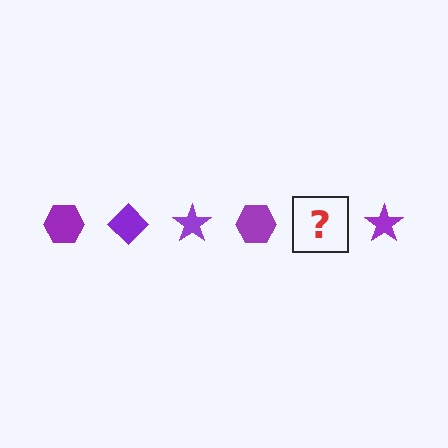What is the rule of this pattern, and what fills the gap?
The rule is that the pattern cycles through hexagon, diamond, star shapes in purple. The gap should be filled with a purple diamond.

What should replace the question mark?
The question mark should be replaced with a purple diamond.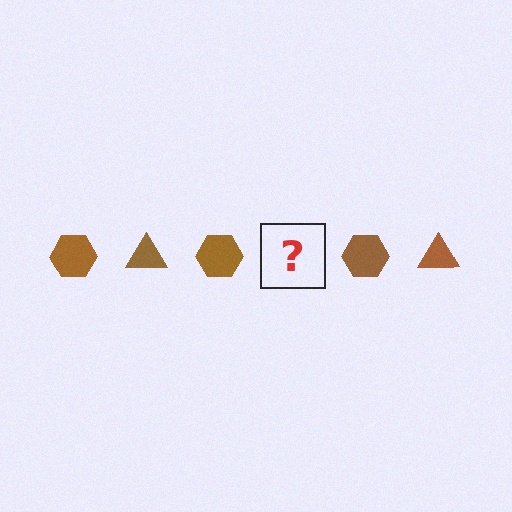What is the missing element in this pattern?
The missing element is a brown triangle.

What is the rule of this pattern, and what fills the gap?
The rule is that the pattern cycles through hexagon, triangle shapes in brown. The gap should be filled with a brown triangle.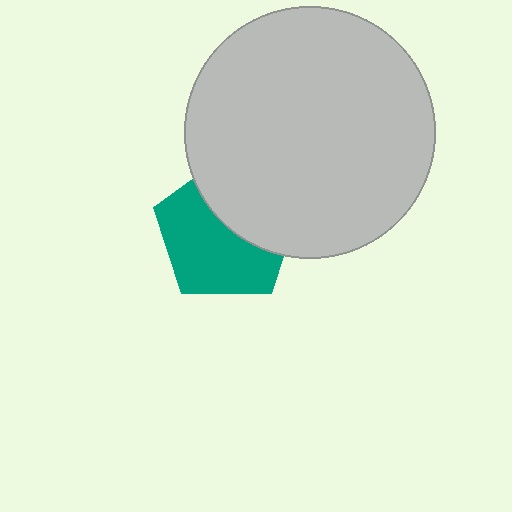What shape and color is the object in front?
The object in front is a light gray circle.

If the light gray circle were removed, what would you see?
You would see the complete teal pentagon.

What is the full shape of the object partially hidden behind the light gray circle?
The partially hidden object is a teal pentagon.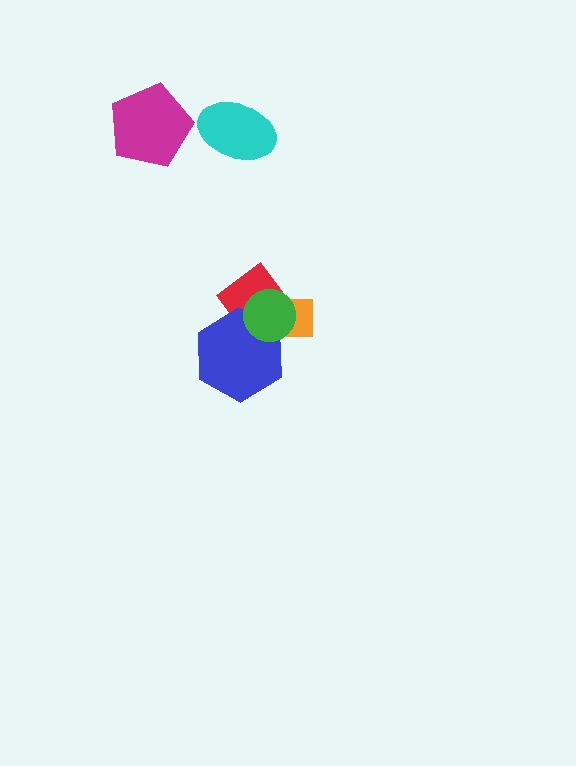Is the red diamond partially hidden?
Yes, it is partially covered by another shape.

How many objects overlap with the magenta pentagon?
0 objects overlap with the magenta pentagon.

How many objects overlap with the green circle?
3 objects overlap with the green circle.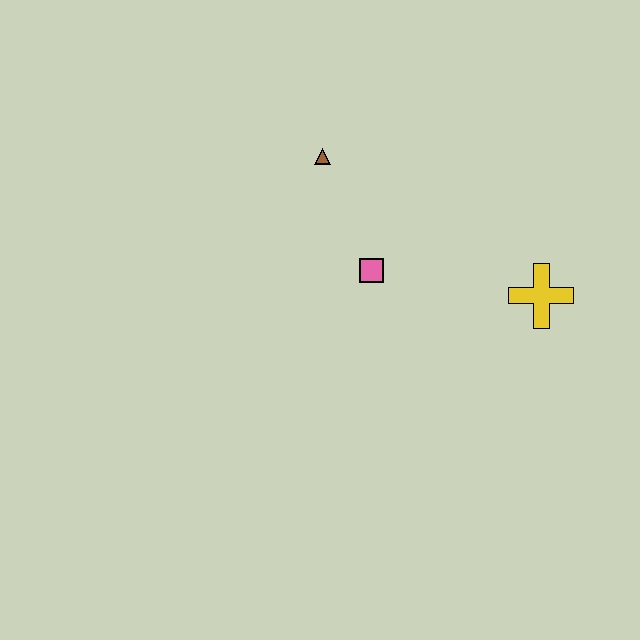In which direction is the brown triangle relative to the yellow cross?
The brown triangle is to the left of the yellow cross.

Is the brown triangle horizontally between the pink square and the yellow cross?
No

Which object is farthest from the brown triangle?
The yellow cross is farthest from the brown triangle.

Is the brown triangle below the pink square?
No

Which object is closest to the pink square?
The brown triangle is closest to the pink square.